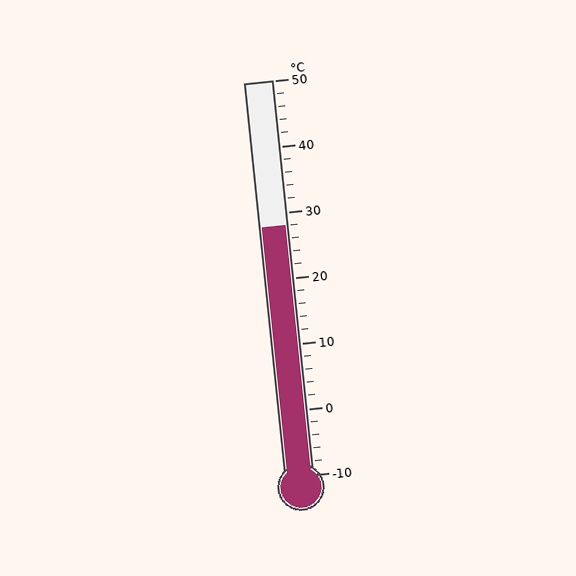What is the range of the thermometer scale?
The thermometer scale ranges from -10°C to 50°C.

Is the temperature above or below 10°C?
The temperature is above 10°C.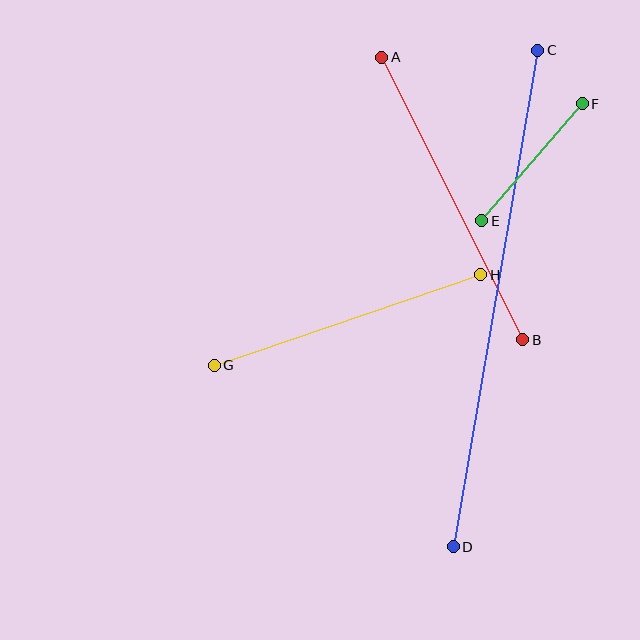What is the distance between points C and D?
The distance is approximately 504 pixels.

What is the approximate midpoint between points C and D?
The midpoint is at approximately (496, 299) pixels.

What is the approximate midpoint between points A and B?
The midpoint is at approximately (452, 199) pixels.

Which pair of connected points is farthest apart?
Points C and D are farthest apart.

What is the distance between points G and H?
The distance is approximately 281 pixels.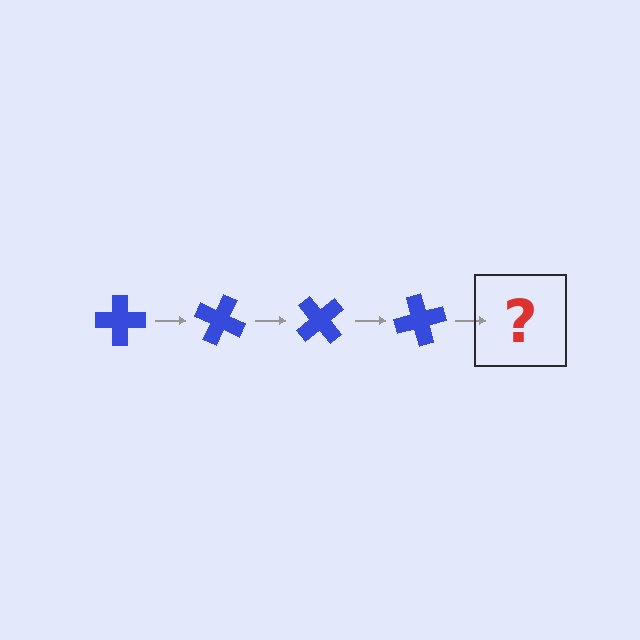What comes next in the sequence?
The next element should be a blue cross rotated 100 degrees.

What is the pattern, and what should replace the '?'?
The pattern is that the cross rotates 25 degrees each step. The '?' should be a blue cross rotated 100 degrees.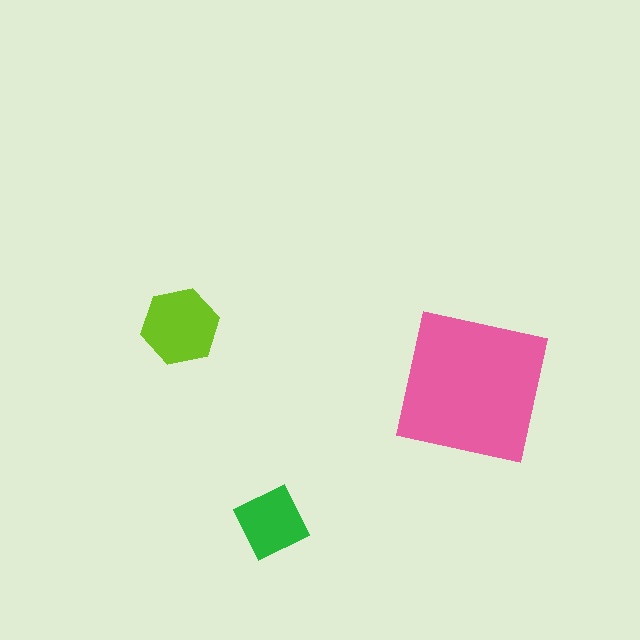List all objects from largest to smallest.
The pink square, the lime hexagon, the green diamond.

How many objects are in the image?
There are 3 objects in the image.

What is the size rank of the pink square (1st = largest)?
1st.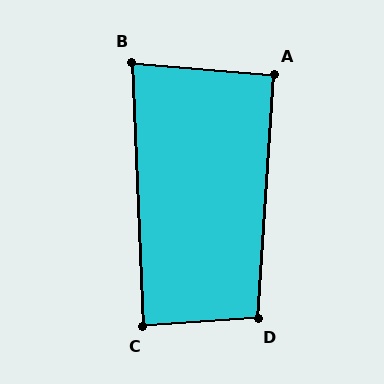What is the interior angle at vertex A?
Approximately 91 degrees (approximately right).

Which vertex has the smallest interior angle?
B, at approximately 83 degrees.